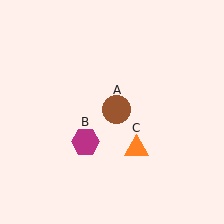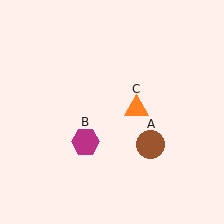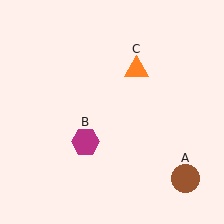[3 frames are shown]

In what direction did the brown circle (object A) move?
The brown circle (object A) moved down and to the right.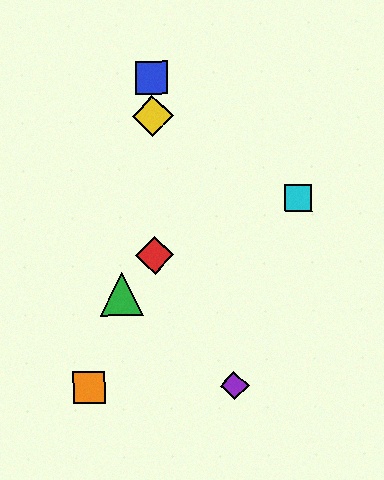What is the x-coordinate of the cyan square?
The cyan square is at x≈298.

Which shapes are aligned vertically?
The red diamond, the blue square, the yellow diamond are aligned vertically.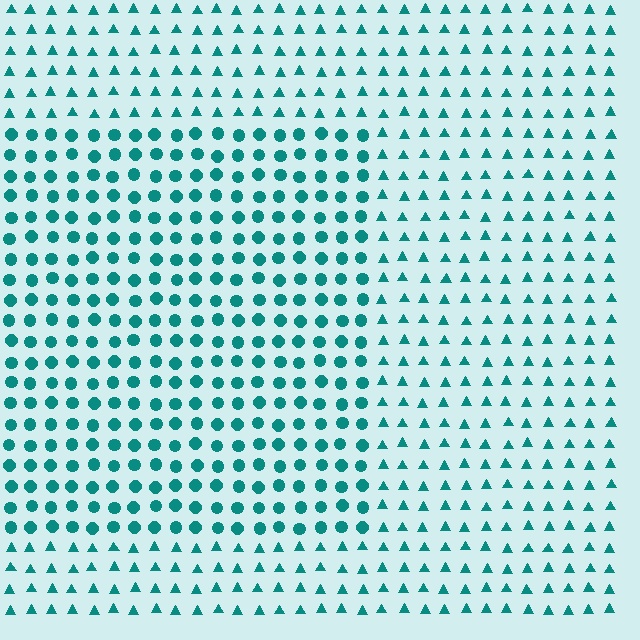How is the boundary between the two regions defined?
The boundary is defined by a change in element shape: circles inside vs. triangles outside. All elements share the same color and spacing.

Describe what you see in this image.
The image is filled with small teal elements arranged in a uniform grid. A rectangle-shaped region contains circles, while the surrounding area contains triangles. The boundary is defined purely by the change in element shape.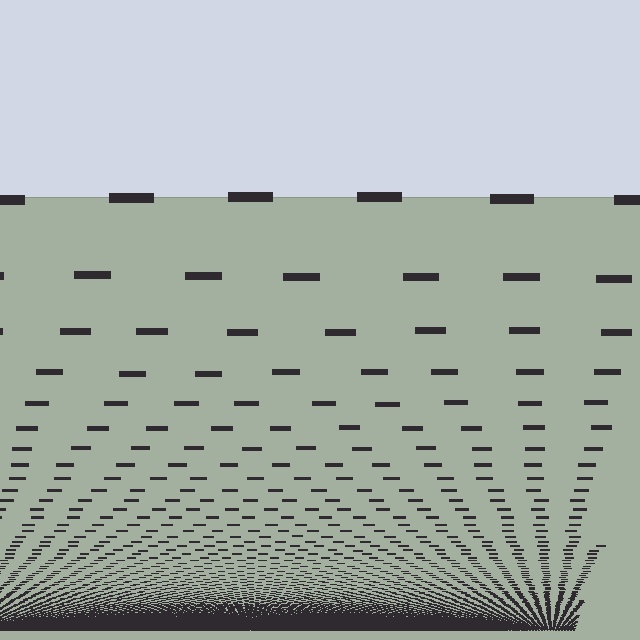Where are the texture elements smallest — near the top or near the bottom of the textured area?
Near the bottom.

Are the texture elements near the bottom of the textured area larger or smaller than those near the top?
Smaller. The gradient is inverted — elements near the bottom are smaller and denser.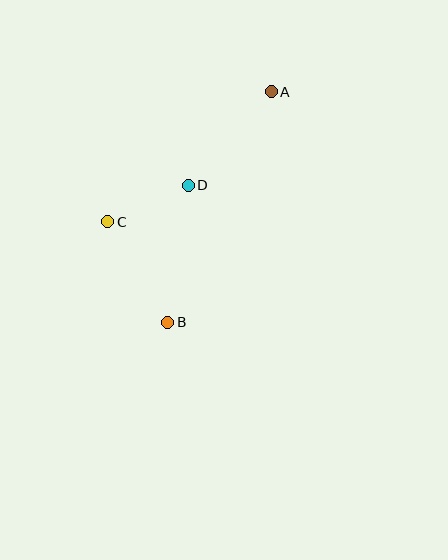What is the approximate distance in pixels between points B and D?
The distance between B and D is approximately 138 pixels.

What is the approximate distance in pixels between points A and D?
The distance between A and D is approximately 125 pixels.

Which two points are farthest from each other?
Points A and B are farthest from each other.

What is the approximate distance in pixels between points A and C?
The distance between A and C is approximately 209 pixels.